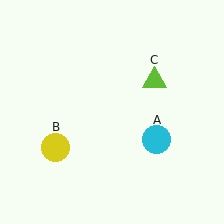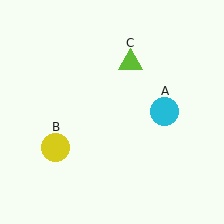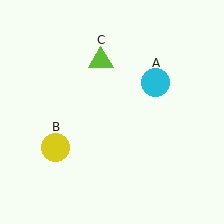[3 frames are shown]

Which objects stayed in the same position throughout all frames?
Yellow circle (object B) remained stationary.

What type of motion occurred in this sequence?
The cyan circle (object A), lime triangle (object C) rotated counterclockwise around the center of the scene.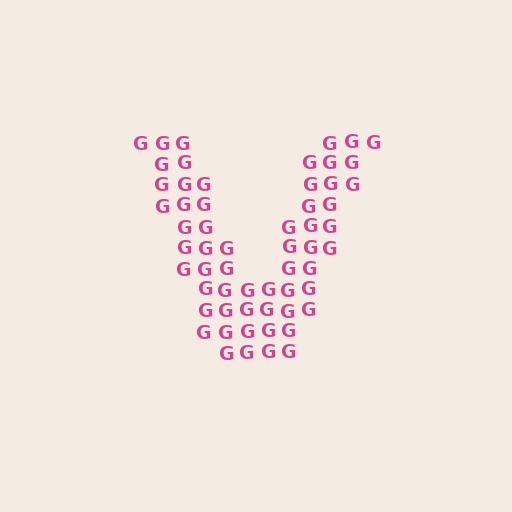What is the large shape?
The large shape is the letter V.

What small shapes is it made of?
It is made of small letter G's.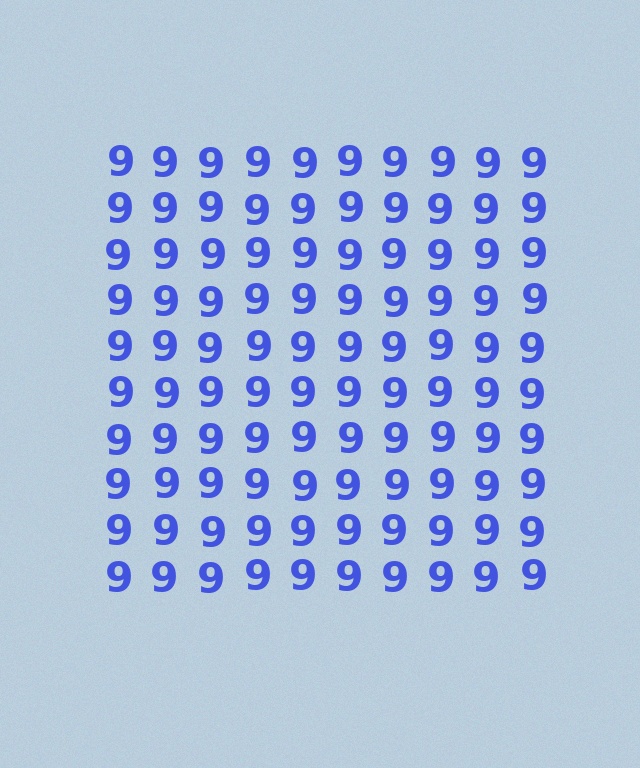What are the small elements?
The small elements are digit 9's.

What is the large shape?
The large shape is a square.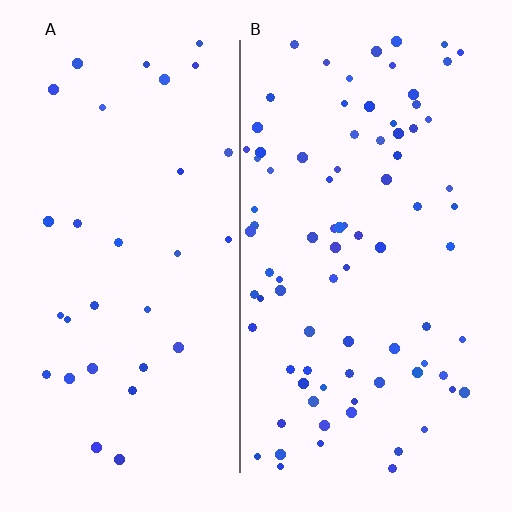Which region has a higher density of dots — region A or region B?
B (the right).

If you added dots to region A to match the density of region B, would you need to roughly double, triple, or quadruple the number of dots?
Approximately triple.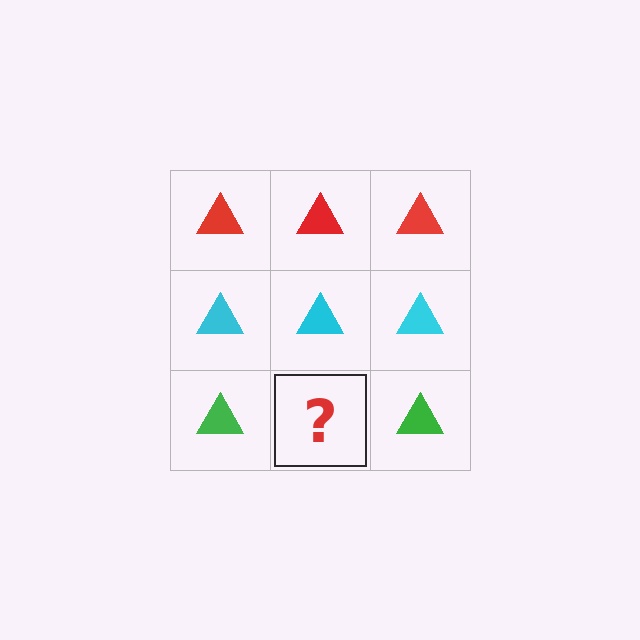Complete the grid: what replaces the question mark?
The question mark should be replaced with a green triangle.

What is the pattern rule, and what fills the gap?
The rule is that each row has a consistent color. The gap should be filled with a green triangle.